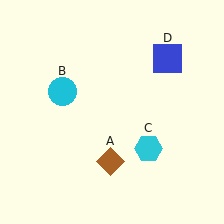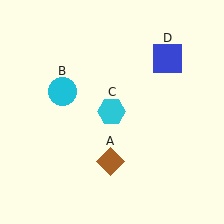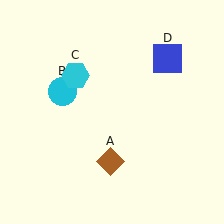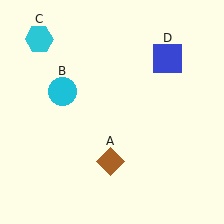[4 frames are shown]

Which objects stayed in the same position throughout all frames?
Brown diamond (object A) and cyan circle (object B) and blue square (object D) remained stationary.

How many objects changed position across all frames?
1 object changed position: cyan hexagon (object C).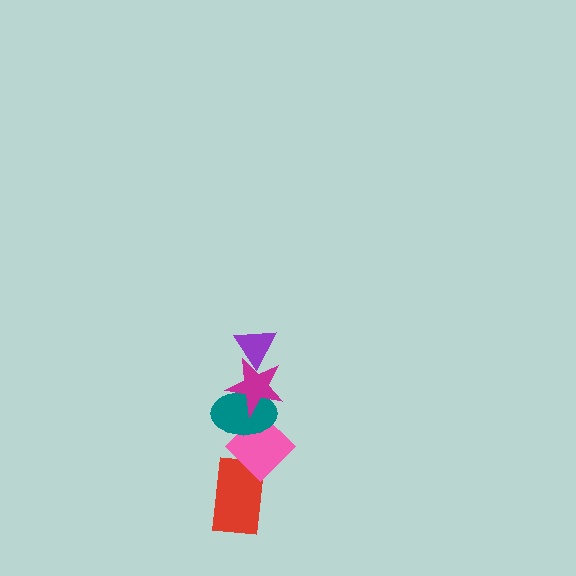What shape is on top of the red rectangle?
The pink diamond is on top of the red rectangle.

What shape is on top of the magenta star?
The purple triangle is on top of the magenta star.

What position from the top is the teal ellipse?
The teal ellipse is 3rd from the top.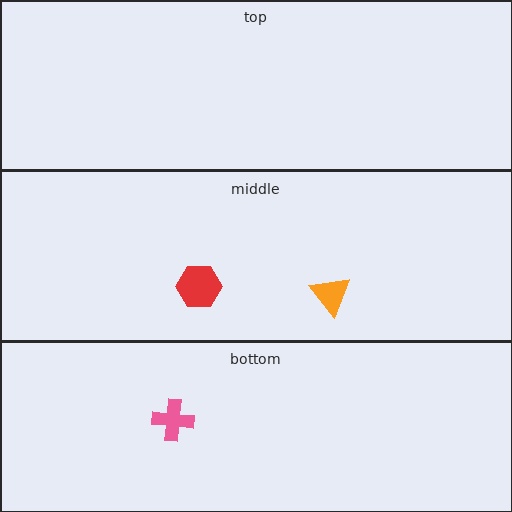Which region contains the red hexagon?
The middle region.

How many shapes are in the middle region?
2.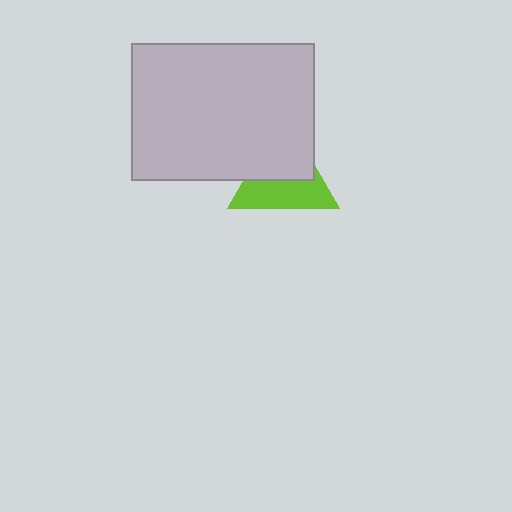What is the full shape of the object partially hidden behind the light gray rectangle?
The partially hidden object is a lime triangle.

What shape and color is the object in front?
The object in front is a light gray rectangle.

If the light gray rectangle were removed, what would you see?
You would see the complete lime triangle.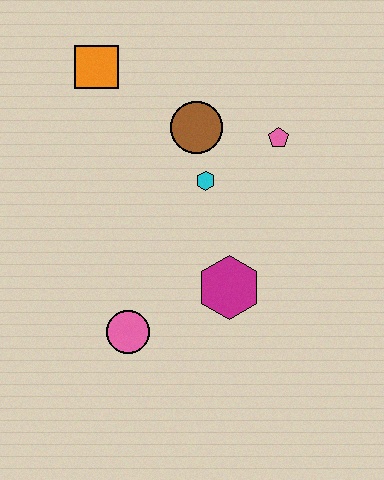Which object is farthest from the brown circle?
The pink circle is farthest from the brown circle.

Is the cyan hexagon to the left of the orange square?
No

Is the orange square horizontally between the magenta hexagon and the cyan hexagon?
No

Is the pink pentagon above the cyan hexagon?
Yes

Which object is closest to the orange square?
The brown circle is closest to the orange square.